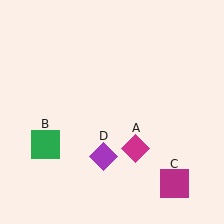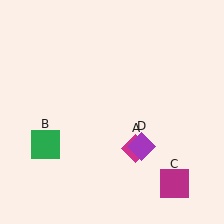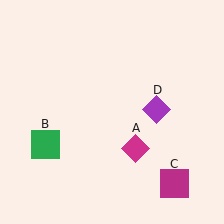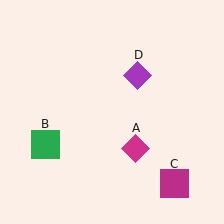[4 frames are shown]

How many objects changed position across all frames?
1 object changed position: purple diamond (object D).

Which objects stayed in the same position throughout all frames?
Magenta diamond (object A) and green square (object B) and magenta square (object C) remained stationary.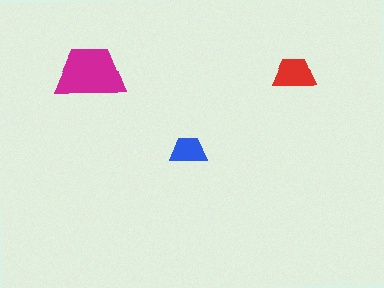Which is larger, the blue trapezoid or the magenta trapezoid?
The magenta one.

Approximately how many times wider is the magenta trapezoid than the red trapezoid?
About 1.5 times wider.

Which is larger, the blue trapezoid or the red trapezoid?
The red one.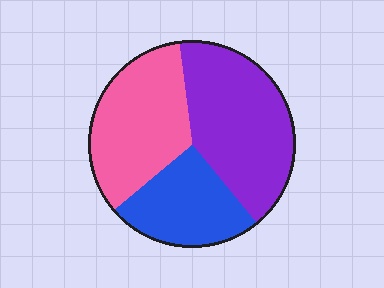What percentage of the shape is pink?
Pink covers 34% of the shape.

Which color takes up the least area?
Blue, at roughly 25%.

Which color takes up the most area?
Purple, at roughly 40%.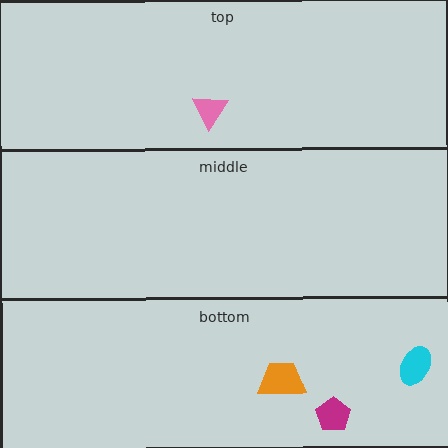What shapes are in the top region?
The pink triangle.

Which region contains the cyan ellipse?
The bottom region.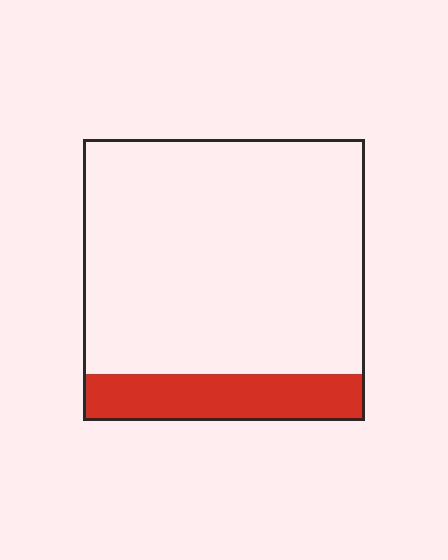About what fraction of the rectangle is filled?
About one sixth (1/6).